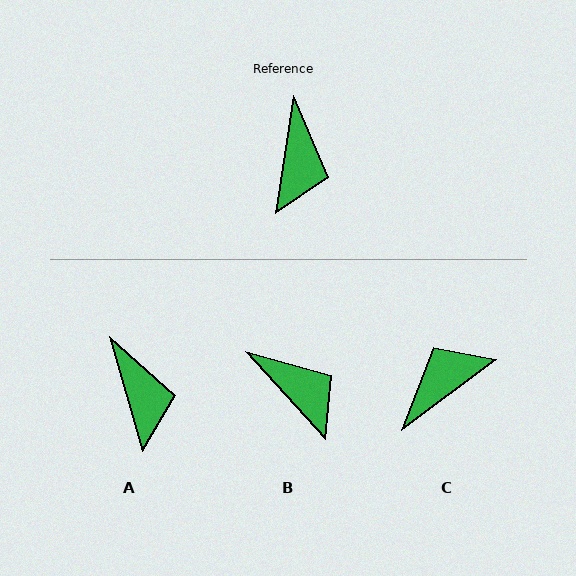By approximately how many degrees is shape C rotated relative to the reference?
Approximately 135 degrees counter-clockwise.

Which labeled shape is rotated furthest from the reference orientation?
C, about 135 degrees away.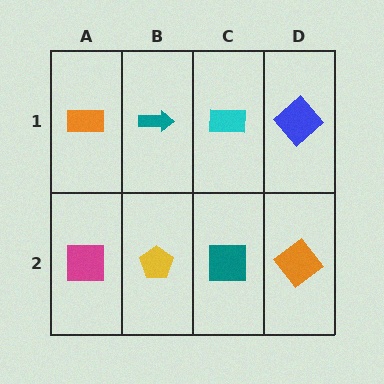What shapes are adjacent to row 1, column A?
A magenta square (row 2, column A), a teal arrow (row 1, column B).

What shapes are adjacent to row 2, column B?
A teal arrow (row 1, column B), a magenta square (row 2, column A), a teal square (row 2, column C).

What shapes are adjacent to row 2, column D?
A blue diamond (row 1, column D), a teal square (row 2, column C).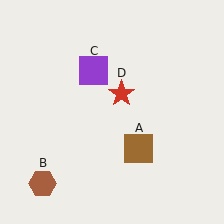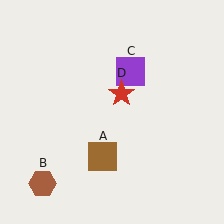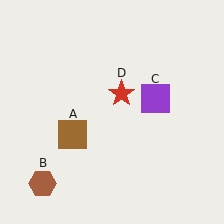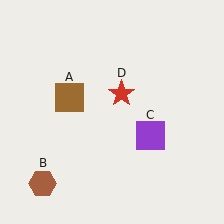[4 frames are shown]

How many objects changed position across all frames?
2 objects changed position: brown square (object A), purple square (object C).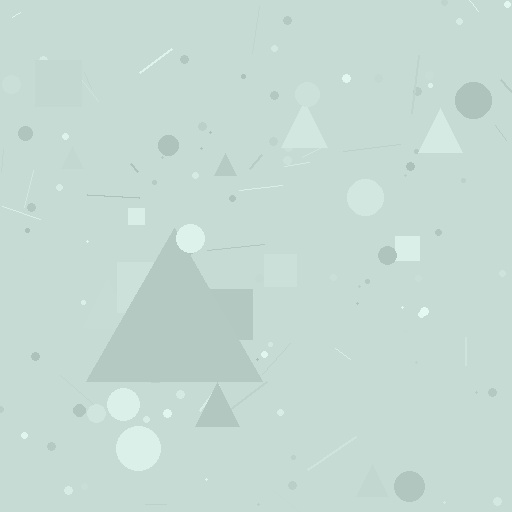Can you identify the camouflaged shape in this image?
The camouflaged shape is a triangle.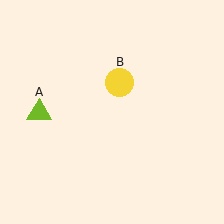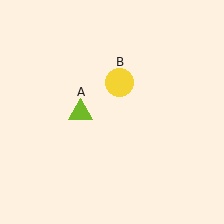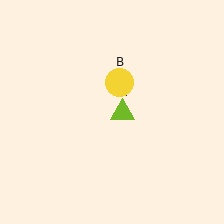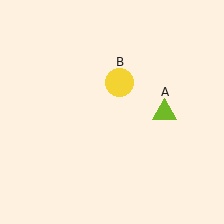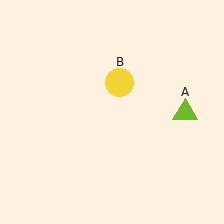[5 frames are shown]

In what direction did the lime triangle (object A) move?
The lime triangle (object A) moved right.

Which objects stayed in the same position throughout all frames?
Yellow circle (object B) remained stationary.